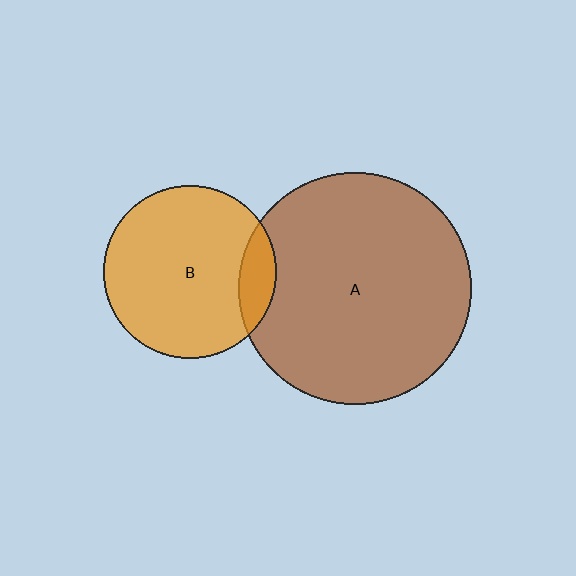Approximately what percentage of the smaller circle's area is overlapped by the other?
Approximately 10%.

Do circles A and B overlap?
Yes.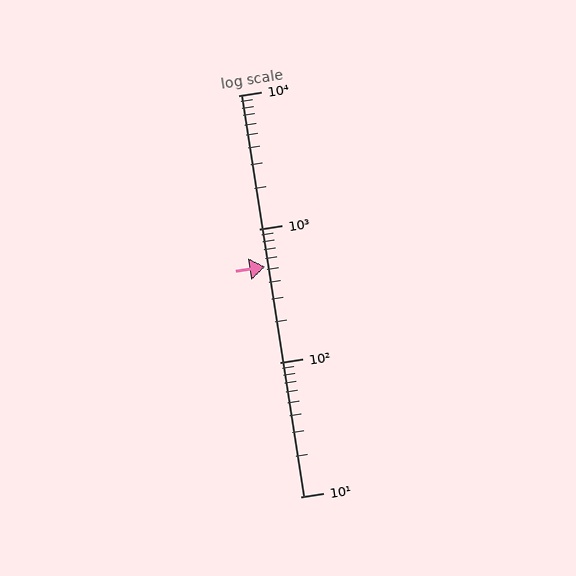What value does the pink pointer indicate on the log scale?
The pointer indicates approximately 520.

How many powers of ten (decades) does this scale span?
The scale spans 3 decades, from 10 to 10000.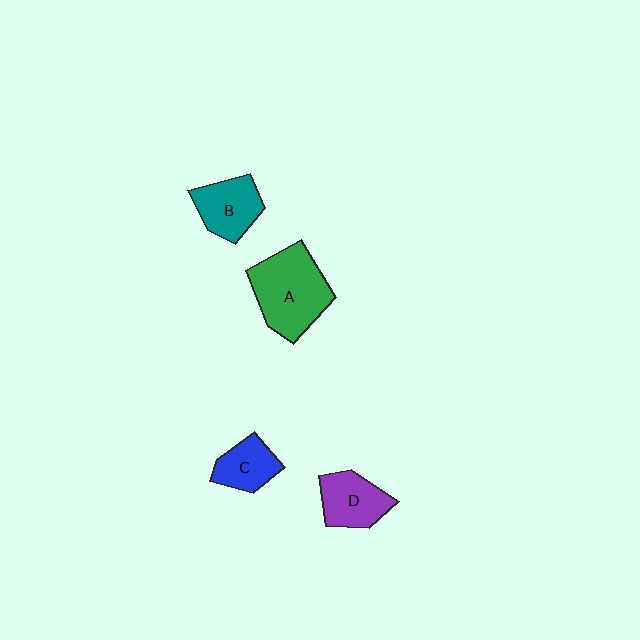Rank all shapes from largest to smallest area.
From largest to smallest: A (green), B (teal), D (purple), C (blue).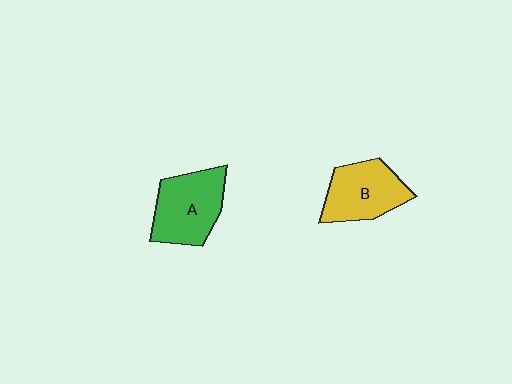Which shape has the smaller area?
Shape B (yellow).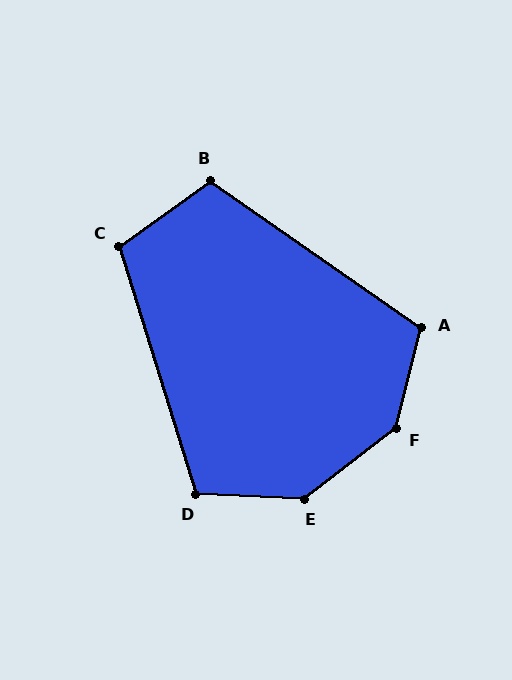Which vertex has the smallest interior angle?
C, at approximately 109 degrees.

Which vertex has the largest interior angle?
F, at approximately 141 degrees.